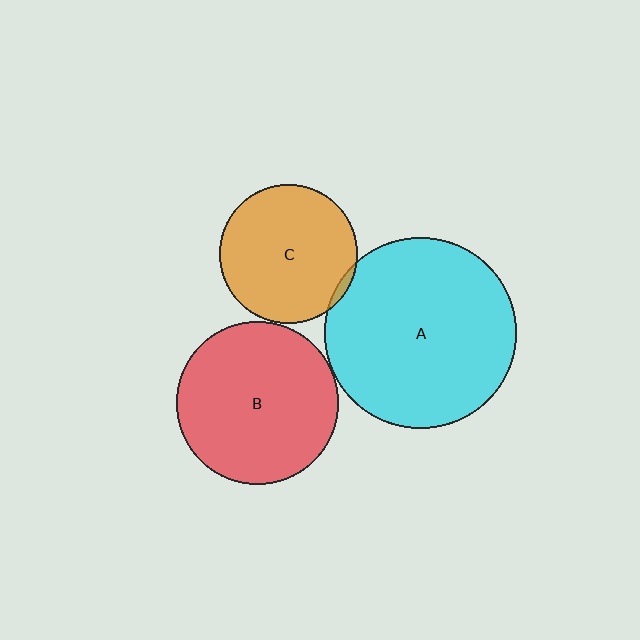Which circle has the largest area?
Circle A (cyan).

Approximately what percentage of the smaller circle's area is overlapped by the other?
Approximately 5%.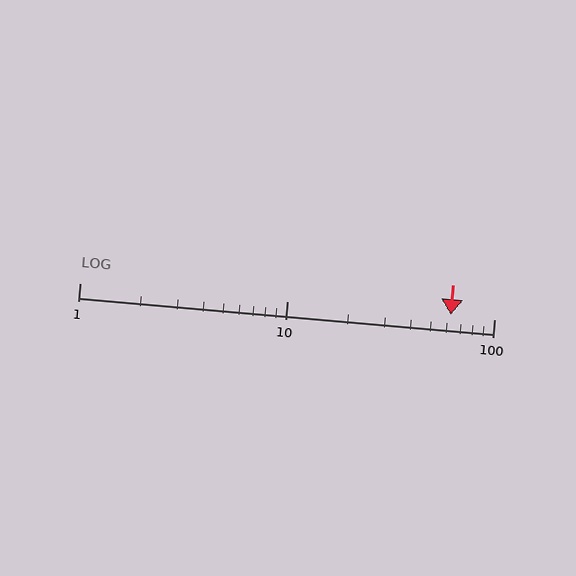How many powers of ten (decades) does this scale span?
The scale spans 2 decades, from 1 to 100.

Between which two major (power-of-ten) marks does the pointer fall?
The pointer is between 10 and 100.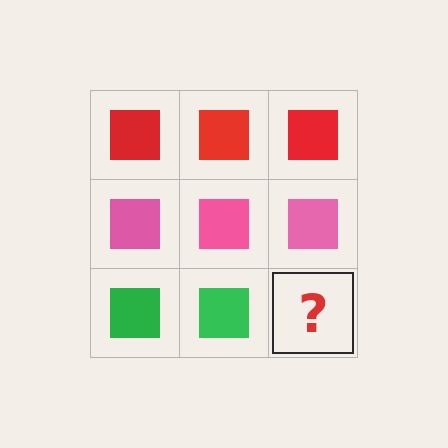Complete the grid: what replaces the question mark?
The question mark should be replaced with a green square.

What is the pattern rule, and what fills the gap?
The rule is that each row has a consistent color. The gap should be filled with a green square.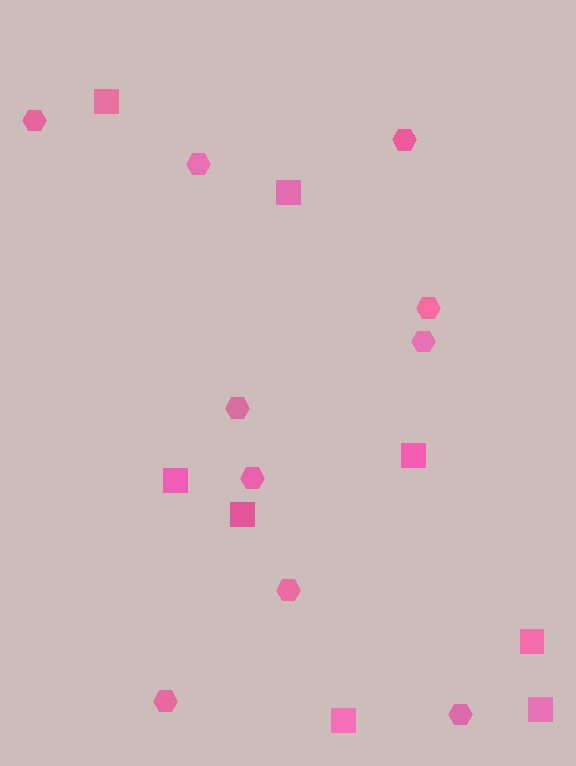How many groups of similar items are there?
There are 2 groups: one group of squares (8) and one group of hexagons (10).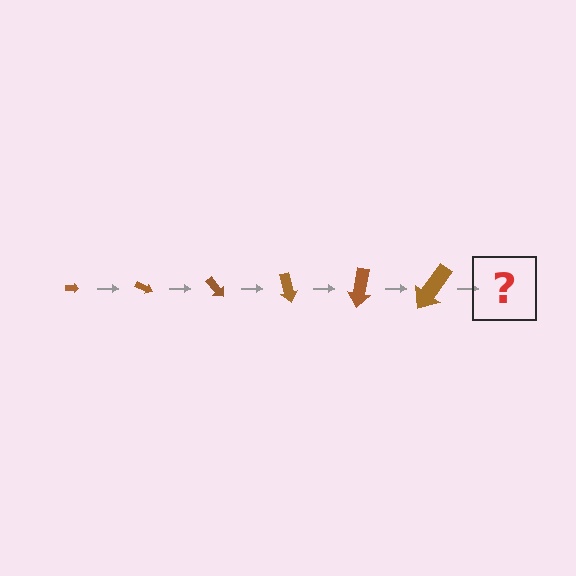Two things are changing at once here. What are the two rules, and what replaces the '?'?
The two rules are that the arrow grows larger each step and it rotates 25 degrees each step. The '?' should be an arrow, larger than the previous one and rotated 150 degrees from the start.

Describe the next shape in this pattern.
It should be an arrow, larger than the previous one and rotated 150 degrees from the start.